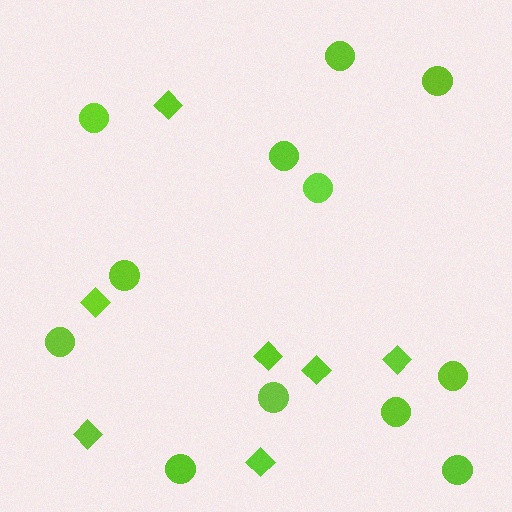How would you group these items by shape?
There are 2 groups: one group of circles (12) and one group of diamonds (7).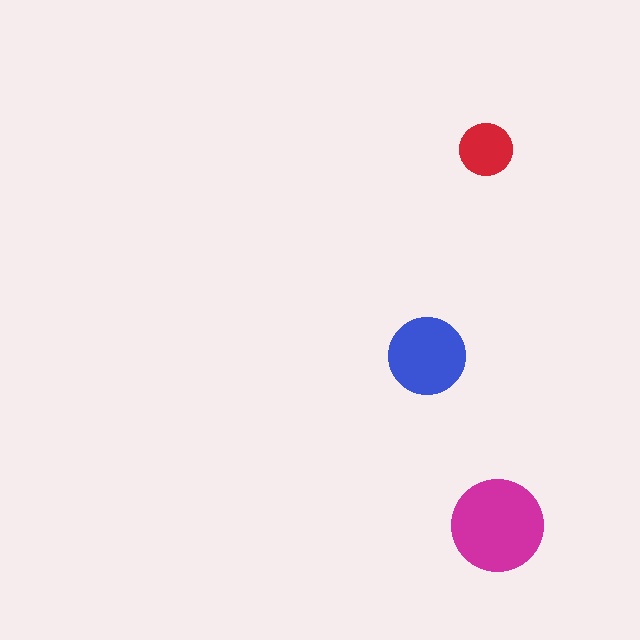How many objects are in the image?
There are 3 objects in the image.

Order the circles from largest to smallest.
the magenta one, the blue one, the red one.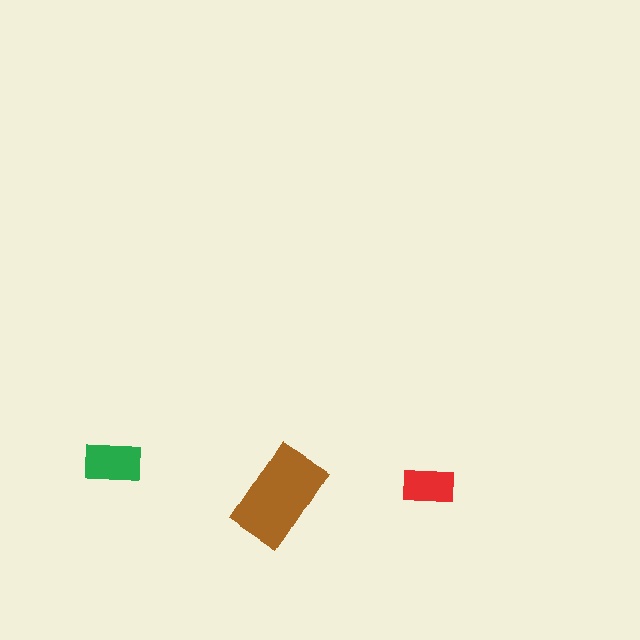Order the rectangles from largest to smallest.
the brown one, the green one, the red one.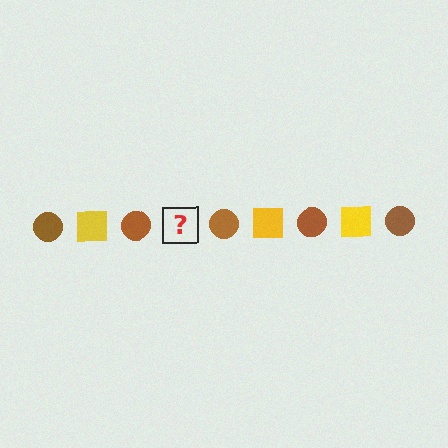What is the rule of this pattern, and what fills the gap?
The rule is that the pattern alternates between brown circle and yellow square. The gap should be filled with a yellow square.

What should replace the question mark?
The question mark should be replaced with a yellow square.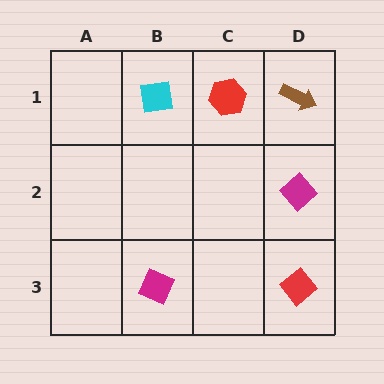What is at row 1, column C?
A red hexagon.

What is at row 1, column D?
A brown arrow.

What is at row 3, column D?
A red diamond.